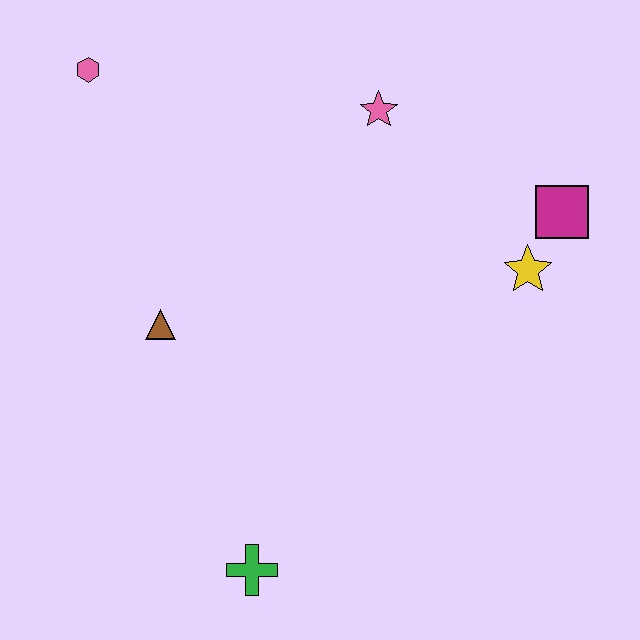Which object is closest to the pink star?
The magenta square is closest to the pink star.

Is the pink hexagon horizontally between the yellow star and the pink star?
No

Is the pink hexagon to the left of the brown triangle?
Yes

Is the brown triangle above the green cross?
Yes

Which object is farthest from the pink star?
The green cross is farthest from the pink star.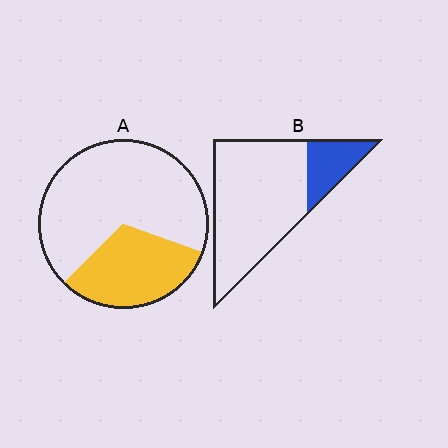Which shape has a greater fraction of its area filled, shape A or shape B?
Shape A.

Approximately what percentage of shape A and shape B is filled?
A is approximately 30% and B is approximately 20%.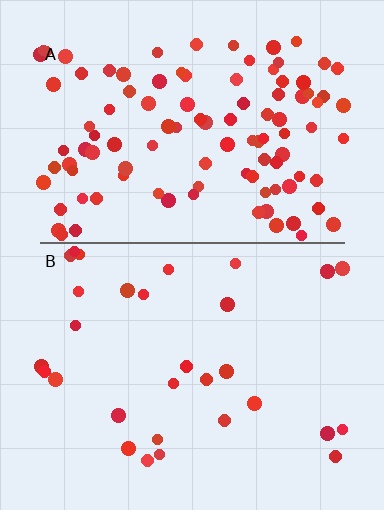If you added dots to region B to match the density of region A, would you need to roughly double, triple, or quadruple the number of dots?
Approximately triple.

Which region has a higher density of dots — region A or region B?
A (the top).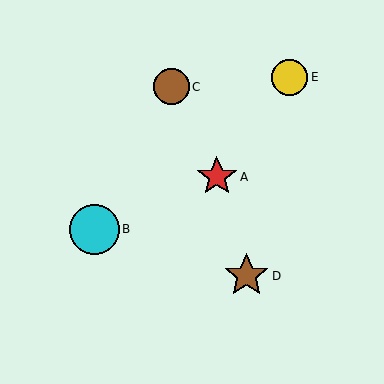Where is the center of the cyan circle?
The center of the cyan circle is at (94, 229).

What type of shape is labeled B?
Shape B is a cyan circle.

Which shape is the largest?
The cyan circle (labeled B) is the largest.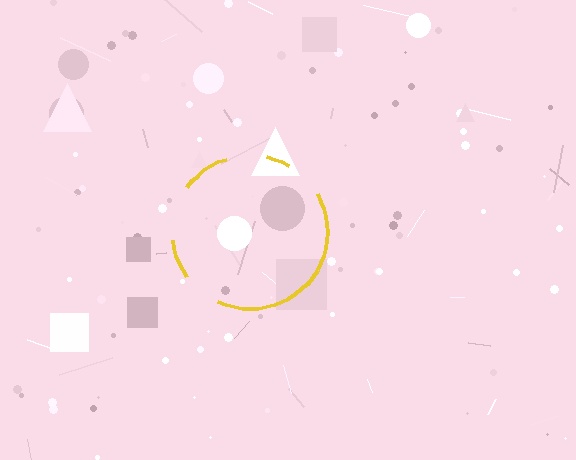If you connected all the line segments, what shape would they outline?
They would outline a circle.